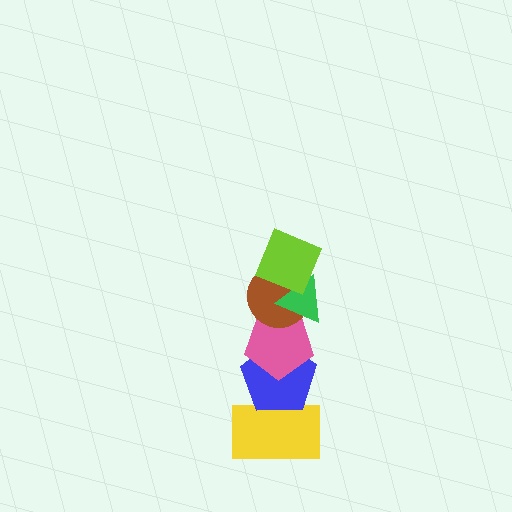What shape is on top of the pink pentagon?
The brown circle is on top of the pink pentagon.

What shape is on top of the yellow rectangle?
The blue pentagon is on top of the yellow rectangle.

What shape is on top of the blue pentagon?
The pink pentagon is on top of the blue pentagon.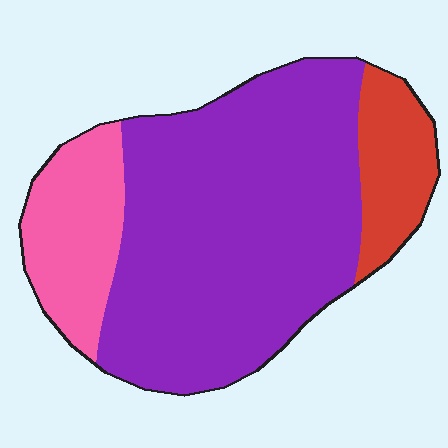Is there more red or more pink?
Pink.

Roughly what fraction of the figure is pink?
Pink takes up about one sixth (1/6) of the figure.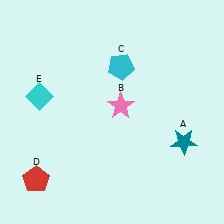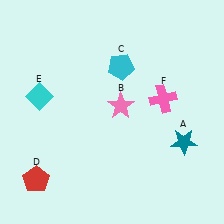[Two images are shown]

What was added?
A pink cross (F) was added in Image 2.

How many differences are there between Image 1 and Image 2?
There is 1 difference between the two images.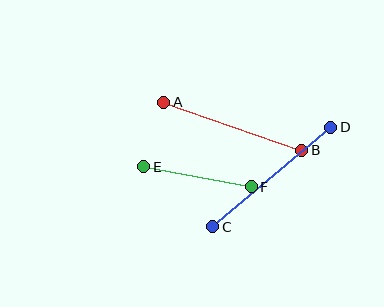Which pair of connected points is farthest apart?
Points C and D are farthest apart.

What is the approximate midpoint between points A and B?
The midpoint is at approximately (233, 126) pixels.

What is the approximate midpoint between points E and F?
The midpoint is at approximately (198, 177) pixels.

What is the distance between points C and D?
The distance is approximately 154 pixels.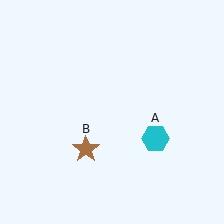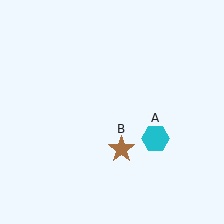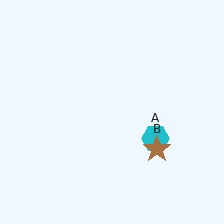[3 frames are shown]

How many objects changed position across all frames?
1 object changed position: brown star (object B).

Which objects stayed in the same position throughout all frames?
Cyan hexagon (object A) remained stationary.